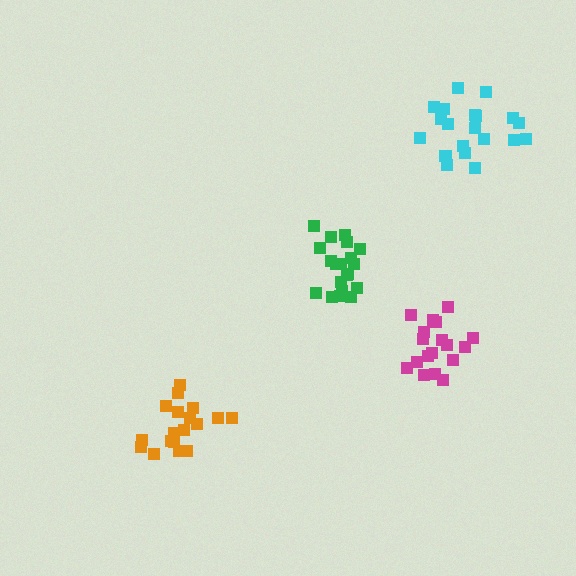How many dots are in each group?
Group 1: 18 dots, Group 2: 20 dots, Group 3: 18 dots, Group 4: 20 dots (76 total).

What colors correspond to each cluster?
The clusters are colored: magenta, green, orange, cyan.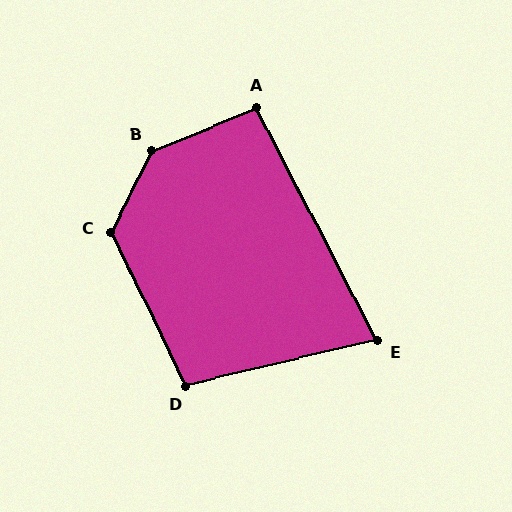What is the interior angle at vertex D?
Approximately 103 degrees (obtuse).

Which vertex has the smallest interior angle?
E, at approximately 76 degrees.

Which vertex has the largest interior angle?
B, at approximately 140 degrees.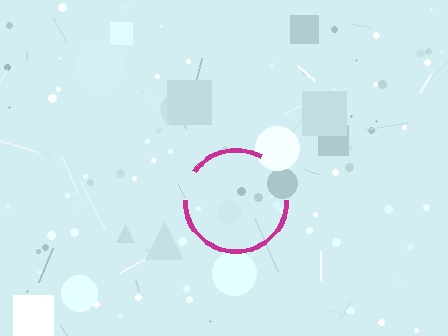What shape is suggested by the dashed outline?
The dashed outline suggests a circle.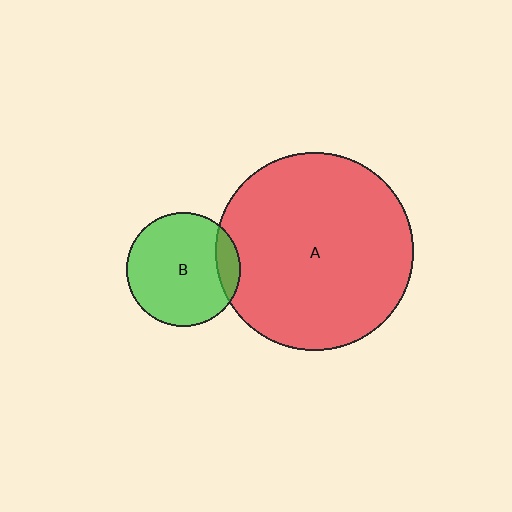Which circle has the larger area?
Circle A (red).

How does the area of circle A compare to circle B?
Approximately 3.0 times.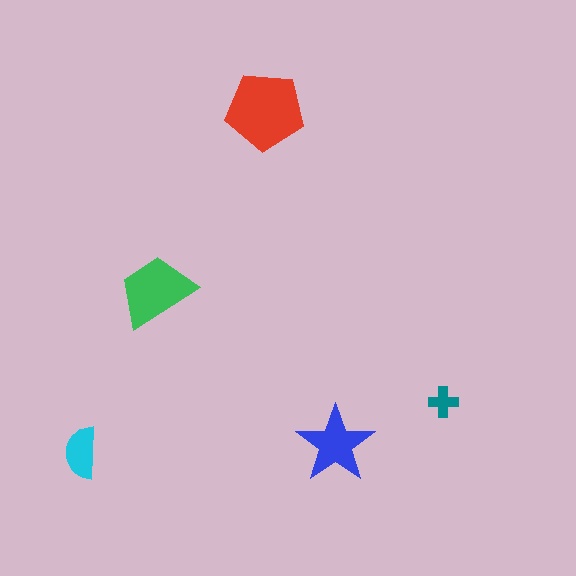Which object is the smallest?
The teal cross.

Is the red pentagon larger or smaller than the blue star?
Larger.